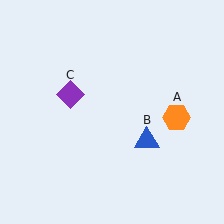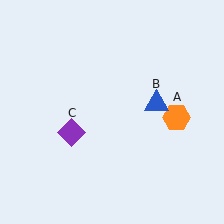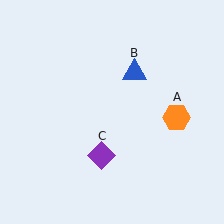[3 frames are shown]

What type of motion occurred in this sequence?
The blue triangle (object B), purple diamond (object C) rotated counterclockwise around the center of the scene.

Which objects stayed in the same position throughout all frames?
Orange hexagon (object A) remained stationary.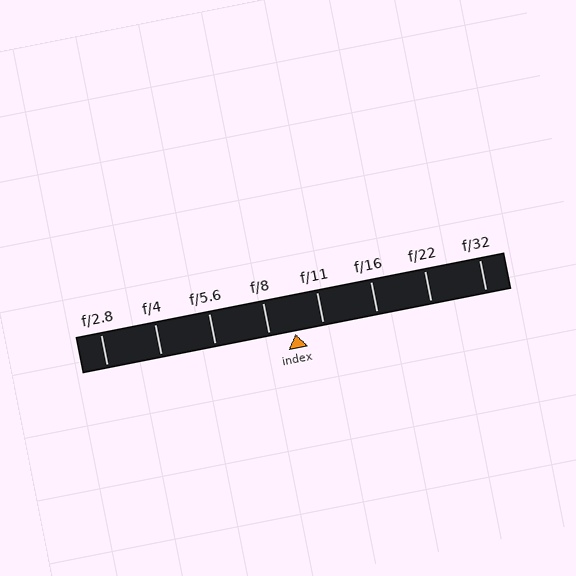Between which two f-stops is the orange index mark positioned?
The index mark is between f/8 and f/11.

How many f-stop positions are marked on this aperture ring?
There are 8 f-stop positions marked.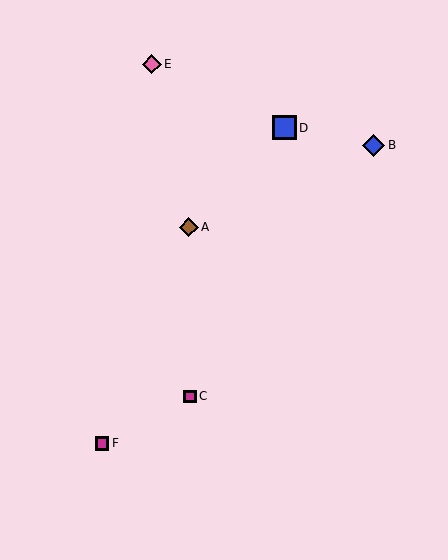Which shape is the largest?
The blue square (labeled D) is the largest.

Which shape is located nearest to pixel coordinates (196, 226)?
The brown diamond (labeled A) at (189, 227) is nearest to that location.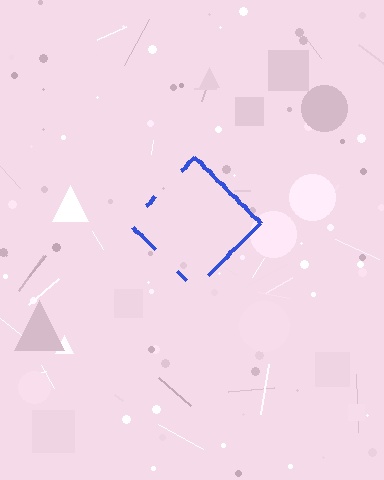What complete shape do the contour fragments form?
The contour fragments form a diamond.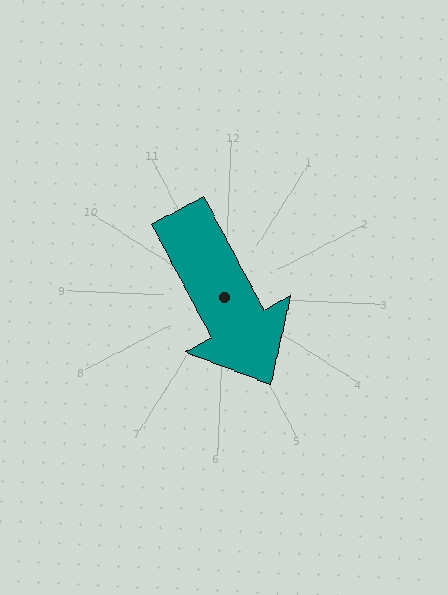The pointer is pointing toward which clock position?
Roughly 5 o'clock.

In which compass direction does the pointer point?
Southeast.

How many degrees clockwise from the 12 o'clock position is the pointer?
Approximately 150 degrees.